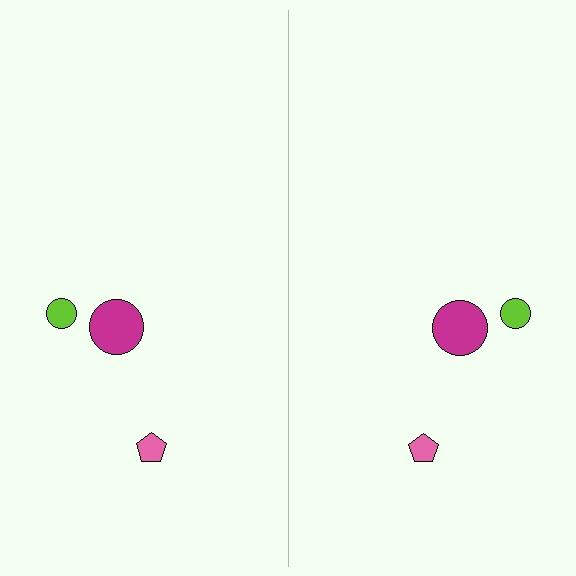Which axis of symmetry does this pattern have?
The pattern has a vertical axis of symmetry running through the center of the image.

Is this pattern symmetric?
Yes, this pattern has bilateral (reflection) symmetry.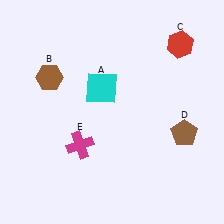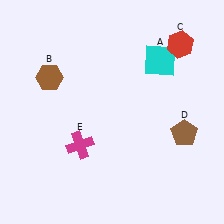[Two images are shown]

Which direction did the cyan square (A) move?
The cyan square (A) moved right.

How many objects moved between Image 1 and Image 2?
1 object moved between the two images.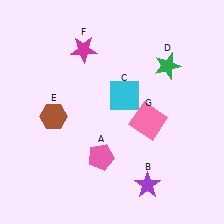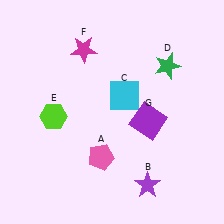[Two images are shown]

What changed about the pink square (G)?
In Image 1, G is pink. In Image 2, it changed to purple.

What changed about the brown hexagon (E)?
In Image 1, E is brown. In Image 2, it changed to lime.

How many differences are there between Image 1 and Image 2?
There are 2 differences between the two images.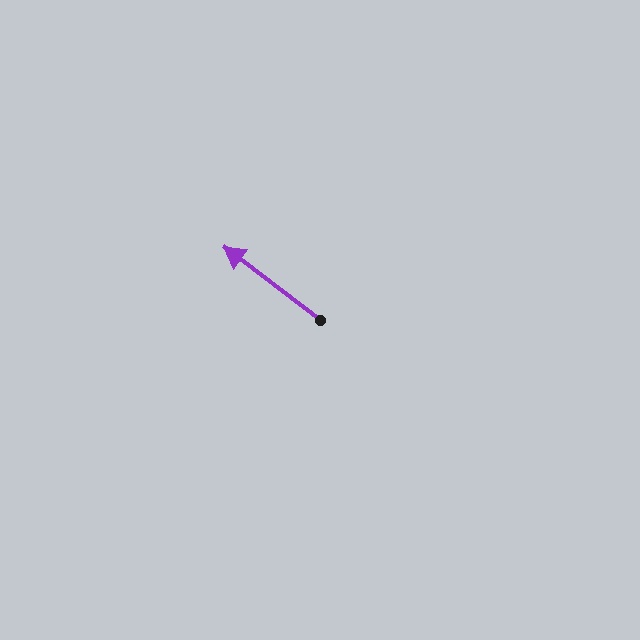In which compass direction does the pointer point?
Northwest.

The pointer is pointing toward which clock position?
Roughly 10 o'clock.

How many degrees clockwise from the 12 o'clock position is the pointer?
Approximately 307 degrees.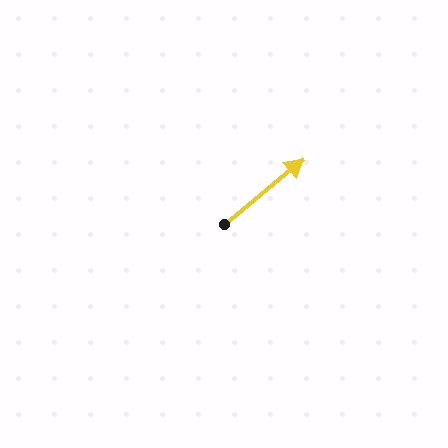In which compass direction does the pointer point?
Northeast.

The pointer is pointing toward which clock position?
Roughly 2 o'clock.